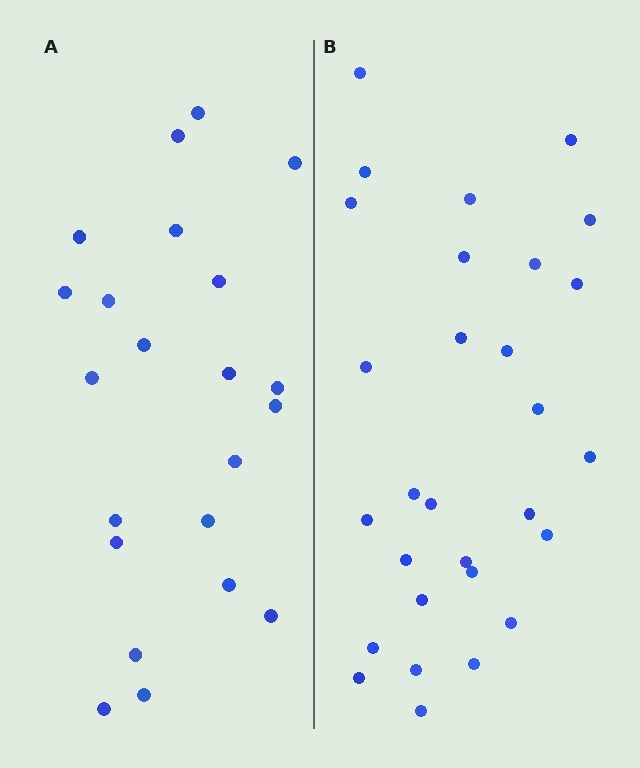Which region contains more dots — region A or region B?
Region B (the right region) has more dots.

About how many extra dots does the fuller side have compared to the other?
Region B has roughly 8 or so more dots than region A.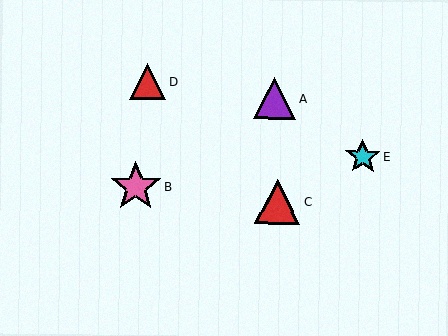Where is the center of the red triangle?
The center of the red triangle is at (148, 82).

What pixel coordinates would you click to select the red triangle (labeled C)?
Click at (277, 202) to select the red triangle C.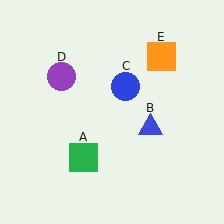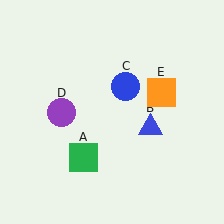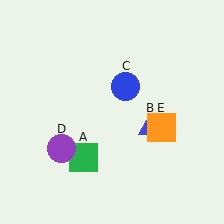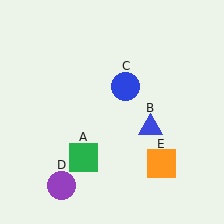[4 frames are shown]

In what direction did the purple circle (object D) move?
The purple circle (object D) moved down.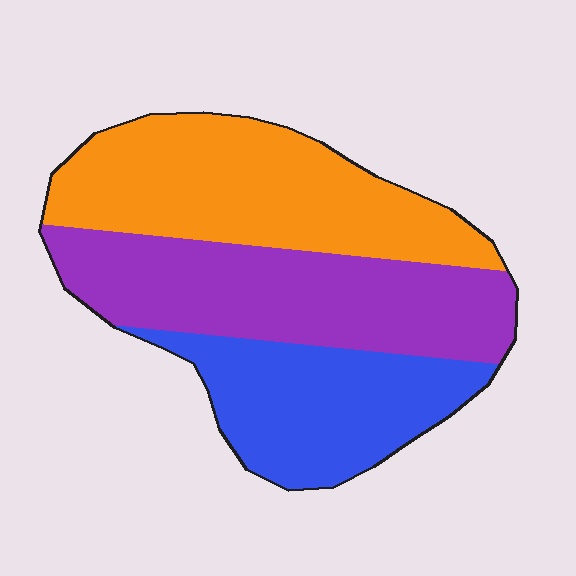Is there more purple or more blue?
Purple.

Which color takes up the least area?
Blue, at roughly 25%.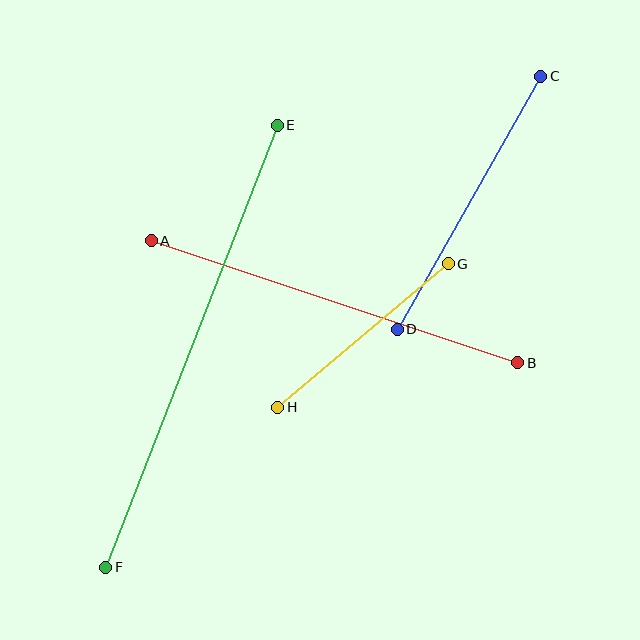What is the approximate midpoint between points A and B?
The midpoint is at approximately (334, 302) pixels.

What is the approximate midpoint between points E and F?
The midpoint is at approximately (192, 346) pixels.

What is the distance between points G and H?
The distance is approximately 222 pixels.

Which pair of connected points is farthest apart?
Points E and F are farthest apart.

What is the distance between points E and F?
The distance is approximately 474 pixels.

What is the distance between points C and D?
The distance is approximately 291 pixels.